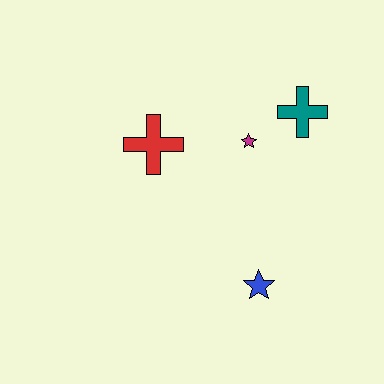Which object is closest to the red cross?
The magenta star is closest to the red cross.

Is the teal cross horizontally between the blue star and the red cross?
No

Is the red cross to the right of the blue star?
No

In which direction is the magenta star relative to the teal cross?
The magenta star is to the left of the teal cross.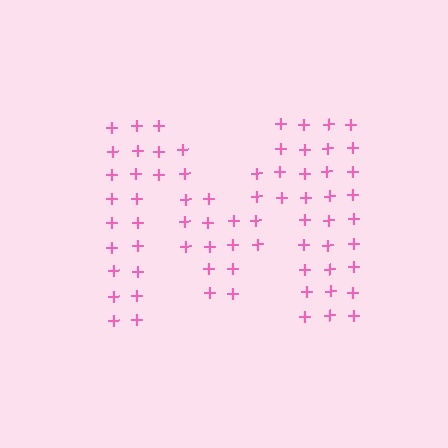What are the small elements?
The small elements are plus signs.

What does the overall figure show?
The overall figure shows the letter M.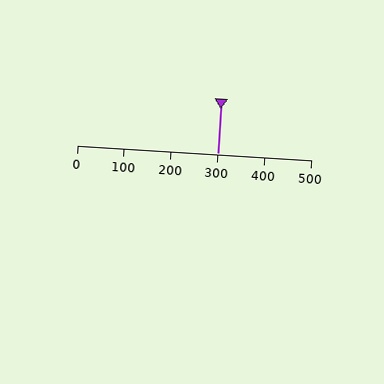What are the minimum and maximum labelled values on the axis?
The axis runs from 0 to 500.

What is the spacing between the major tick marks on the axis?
The major ticks are spaced 100 apart.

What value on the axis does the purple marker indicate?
The marker indicates approximately 300.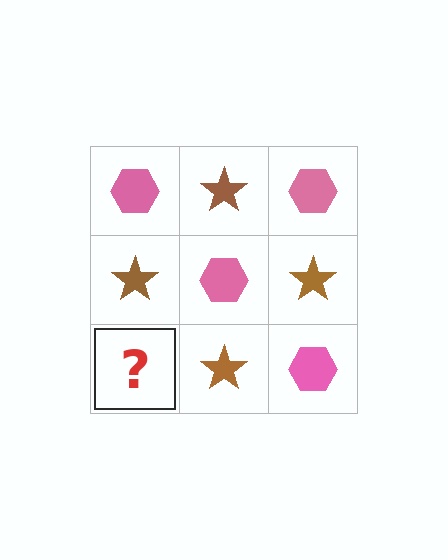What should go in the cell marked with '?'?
The missing cell should contain a pink hexagon.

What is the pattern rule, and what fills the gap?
The rule is that it alternates pink hexagon and brown star in a checkerboard pattern. The gap should be filled with a pink hexagon.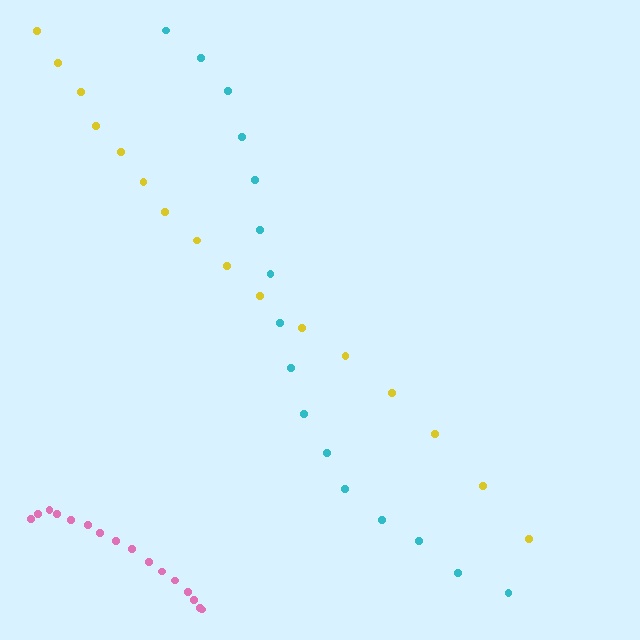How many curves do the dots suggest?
There are 3 distinct paths.